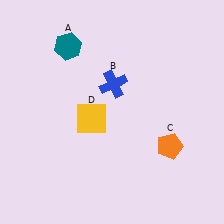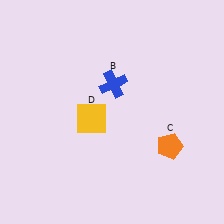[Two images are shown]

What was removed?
The teal hexagon (A) was removed in Image 2.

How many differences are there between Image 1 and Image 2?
There is 1 difference between the two images.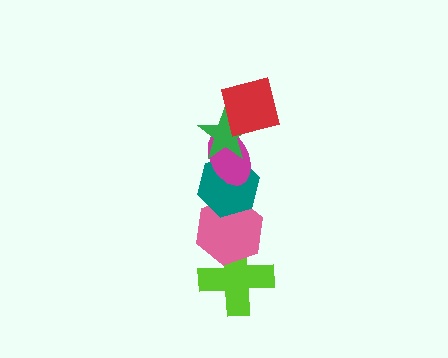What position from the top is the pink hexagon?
The pink hexagon is 5th from the top.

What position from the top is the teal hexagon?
The teal hexagon is 4th from the top.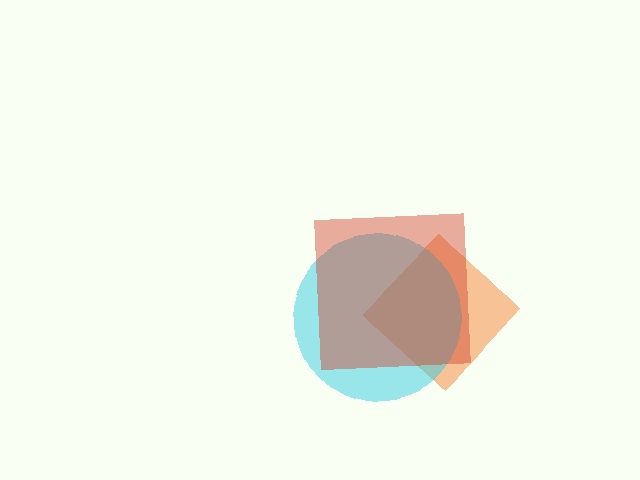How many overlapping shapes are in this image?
There are 3 overlapping shapes in the image.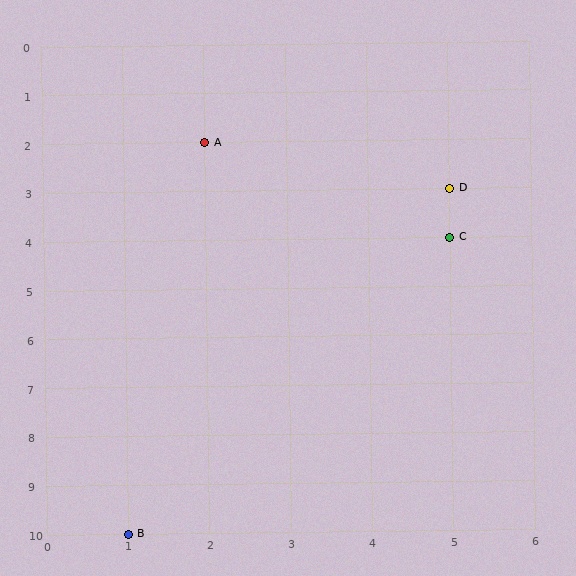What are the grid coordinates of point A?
Point A is at grid coordinates (2, 2).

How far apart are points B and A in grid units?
Points B and A are 1 column and 8 rows apart (about 8.1 grid units diagonally).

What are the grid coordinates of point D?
Point D is at grid coordinates (5, 3).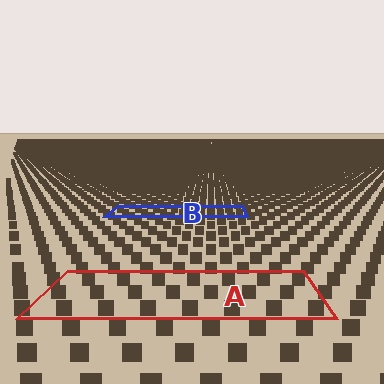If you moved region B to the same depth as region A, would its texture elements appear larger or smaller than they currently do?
They would appear larger. At a closer depth, the same texture elements are projected at a bigger on-screen size.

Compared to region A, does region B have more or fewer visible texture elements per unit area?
Region B has more texture elements per unit area — they are packed more densely because it is farther away.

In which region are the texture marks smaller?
The texture marks are smaller in region B, because it is farther away.